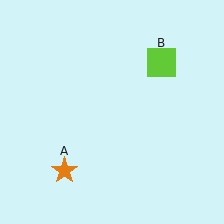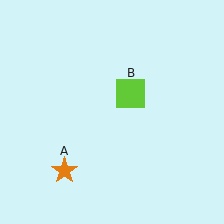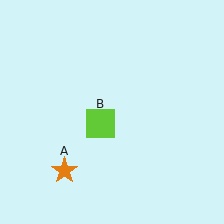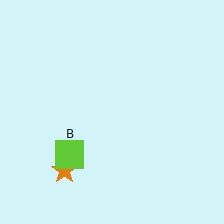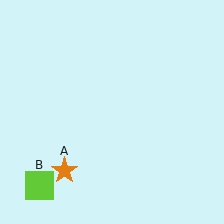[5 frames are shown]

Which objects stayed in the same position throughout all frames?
Orange star (object A) remained stationary.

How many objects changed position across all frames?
1 object changed position: lime square (object B).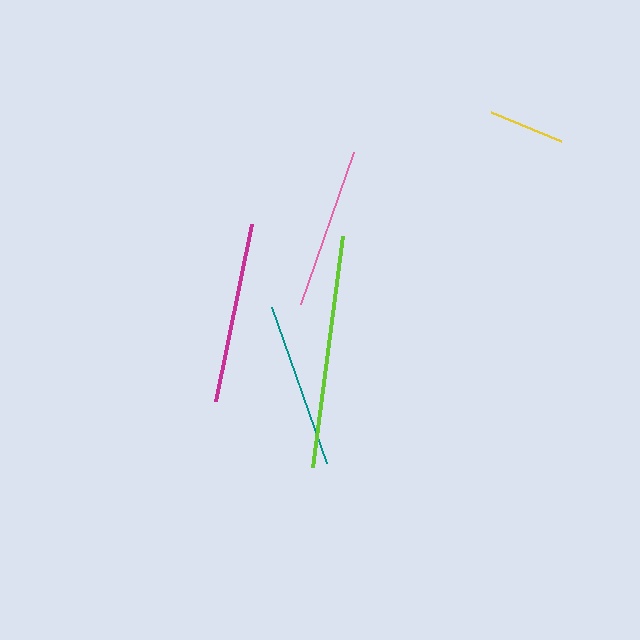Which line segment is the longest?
The lime line is the longest at approximately 233 pixels.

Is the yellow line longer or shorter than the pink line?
The pink line is longer than the yellow line.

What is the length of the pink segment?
The pink segment is approximately 161 pixels long.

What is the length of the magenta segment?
The magenta segment is approximately 180 pixels long.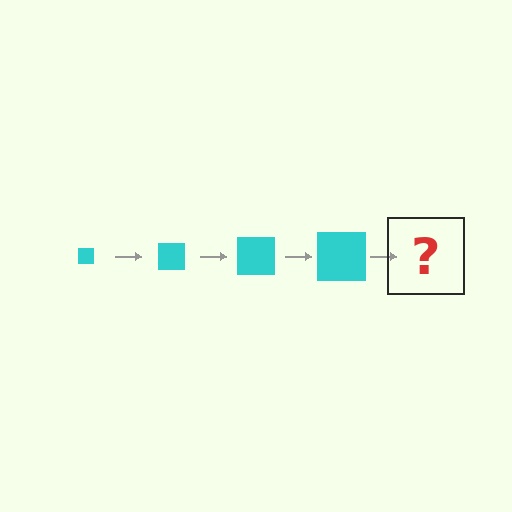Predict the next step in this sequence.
The next step is a cyan square, larger than the previous one.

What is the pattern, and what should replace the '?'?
The pattern is that the square gets progressively larger each step. The '?' should be a cyan square, larger than the previous one.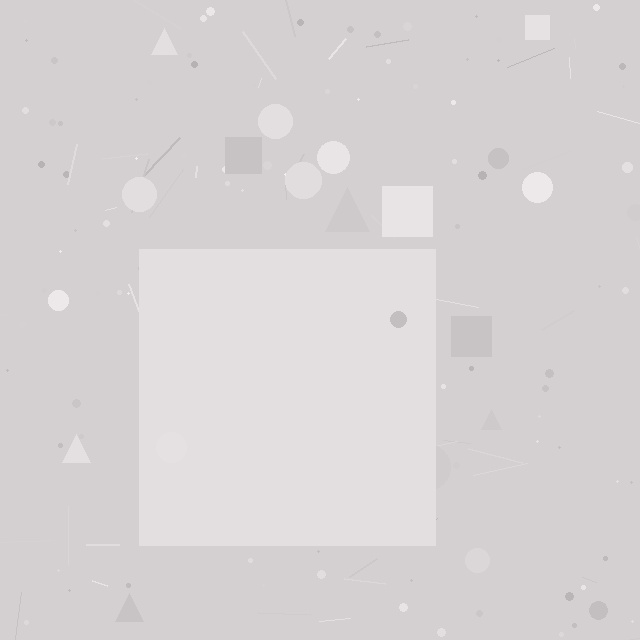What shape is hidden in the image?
A square is hidden in the image.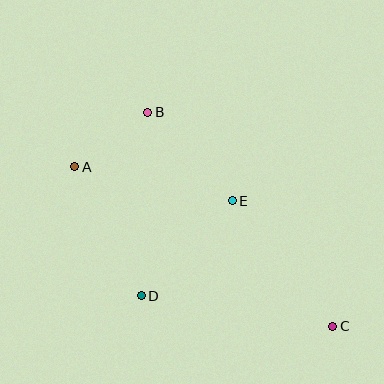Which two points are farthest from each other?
Points A and C are farthest from each other.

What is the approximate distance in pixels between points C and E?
The distance between C and E is approximately 161 pixels.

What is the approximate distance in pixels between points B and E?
The distance between B and E is approximately 122 pixels.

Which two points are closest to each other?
Points A and B are closest to each other.